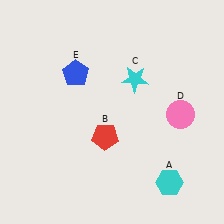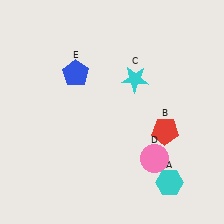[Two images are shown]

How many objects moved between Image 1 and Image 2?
2 objects moved between the two images.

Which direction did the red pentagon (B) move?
The red pentagon (B) moved right.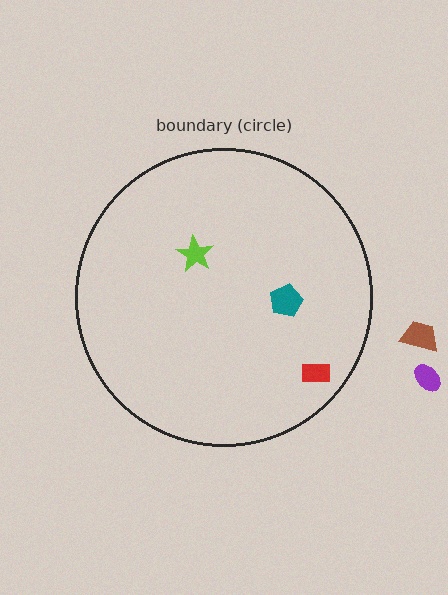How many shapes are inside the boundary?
3 inside, 2 outside.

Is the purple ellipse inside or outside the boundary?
Outside.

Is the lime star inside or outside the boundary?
Inside.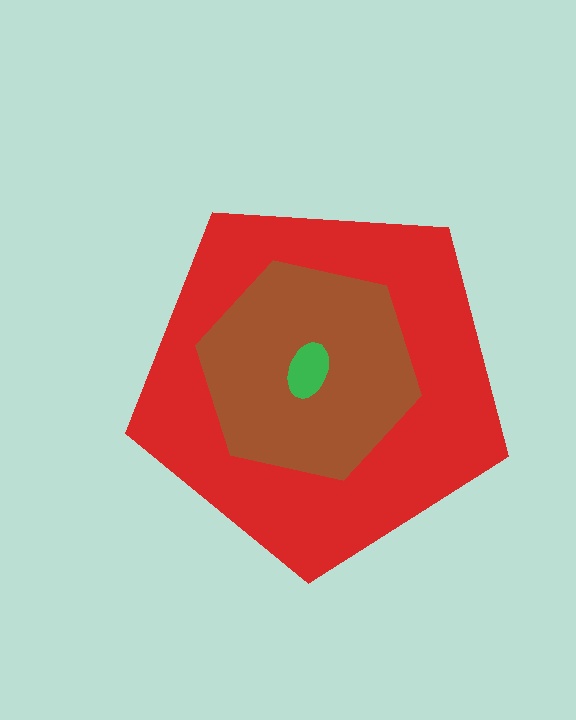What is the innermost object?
The green ellipse.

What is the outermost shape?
The red pentagon.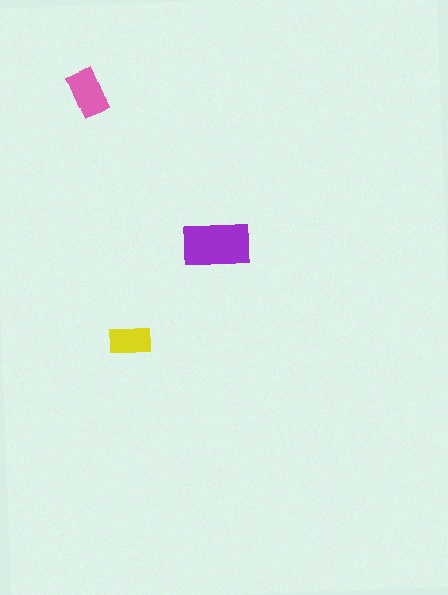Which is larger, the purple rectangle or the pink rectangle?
The purple one.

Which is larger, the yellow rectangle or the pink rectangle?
The pink one.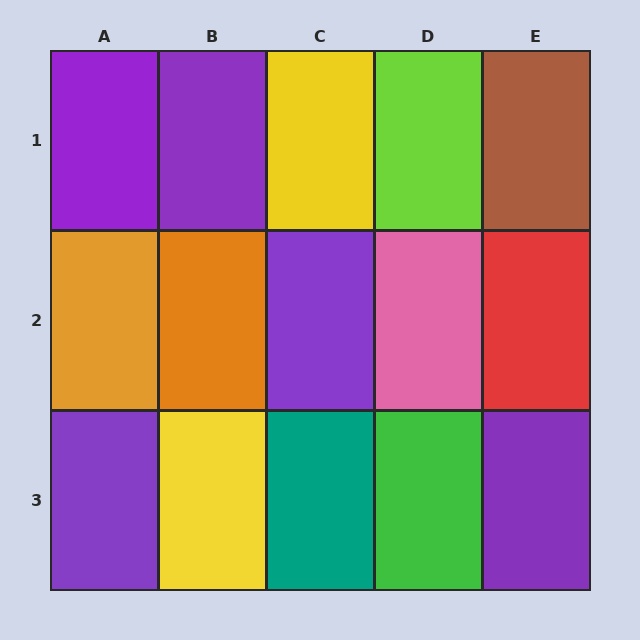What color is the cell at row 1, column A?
Purple.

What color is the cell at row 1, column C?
Yellow.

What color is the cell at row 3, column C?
Teal.